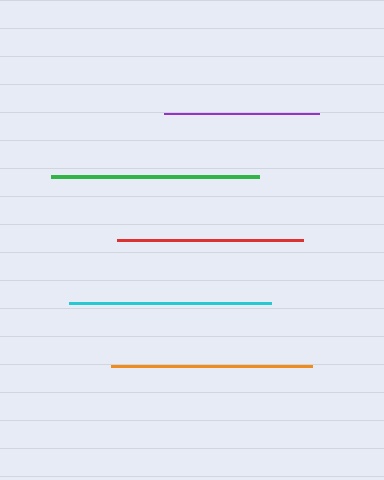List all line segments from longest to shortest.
From longest to shortest: green, cyan, orange, red, purple.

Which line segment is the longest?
The green line is the longest at approximately 208 pixels.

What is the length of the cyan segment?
The cyan segment is approximately 202 pixels long.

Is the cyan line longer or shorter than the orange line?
The cyan line is longer than the orange line.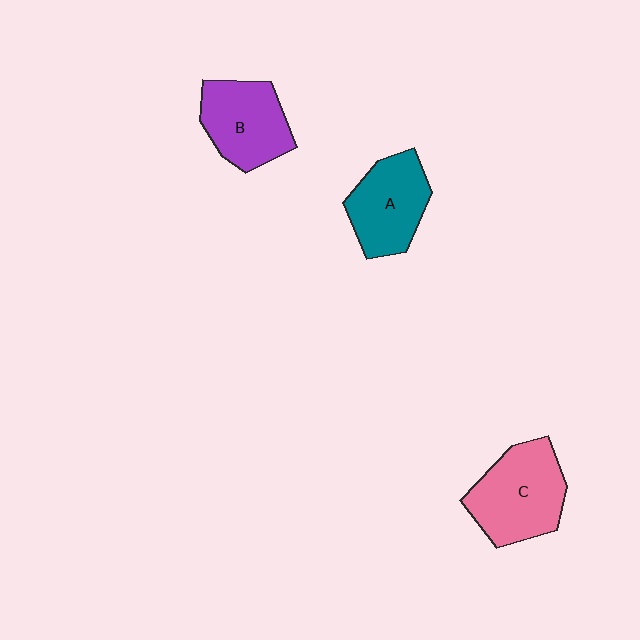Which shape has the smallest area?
Shape B (purple).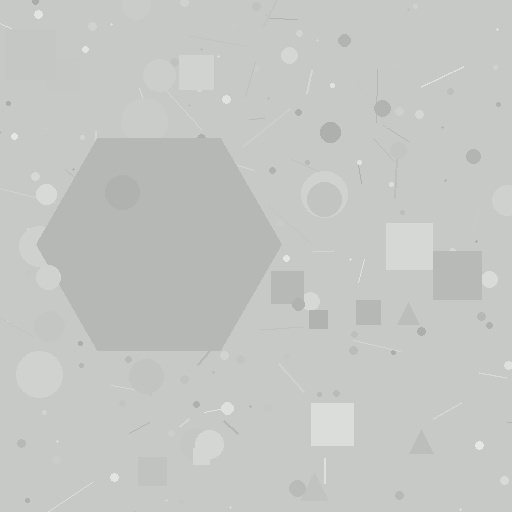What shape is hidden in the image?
A hexagon is hidden in the image.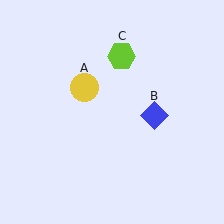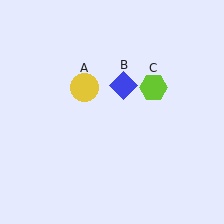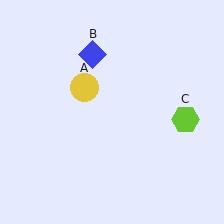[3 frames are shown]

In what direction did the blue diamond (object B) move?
The blue diamond (object B) moved up and to the left.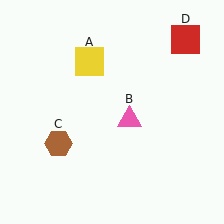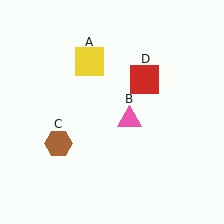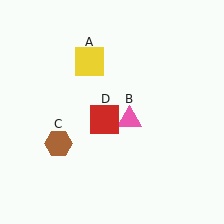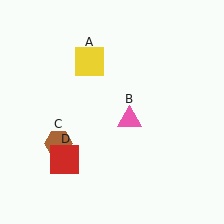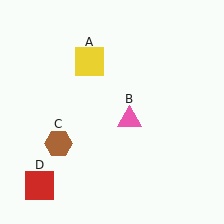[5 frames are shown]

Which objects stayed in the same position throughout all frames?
Yellow square (object A) and pink triangle (object B) and brown hexagon (object C) remained stationary.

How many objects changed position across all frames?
1 object changed position: red square (object D).